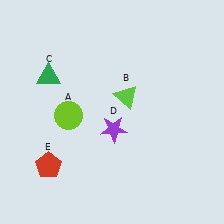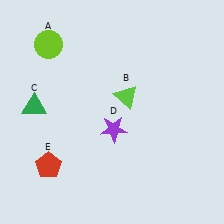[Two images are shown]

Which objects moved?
The objects that moved are: the lime circle (A), the green triangle (C).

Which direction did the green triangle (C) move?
The green triangle (C) moved down.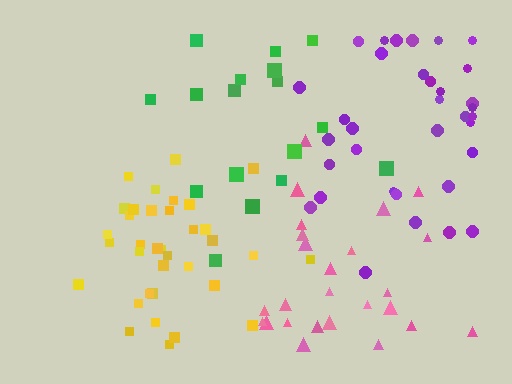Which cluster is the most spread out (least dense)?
Green.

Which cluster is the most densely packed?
Yellow.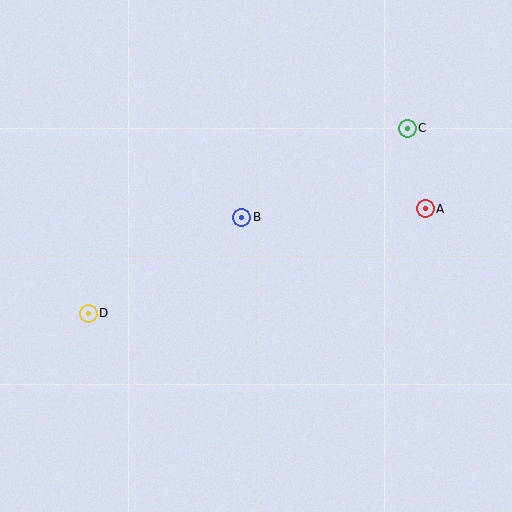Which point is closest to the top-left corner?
Point B is closest to the top-left corner.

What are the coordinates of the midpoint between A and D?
The midpoint between A and D is at (257, 261).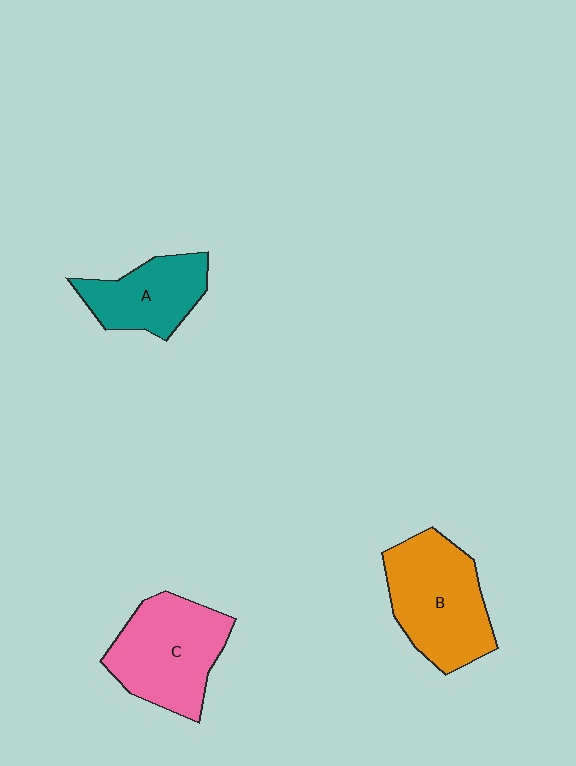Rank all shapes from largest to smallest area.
From largest to smallest: B (orange), C (pink), A (teal).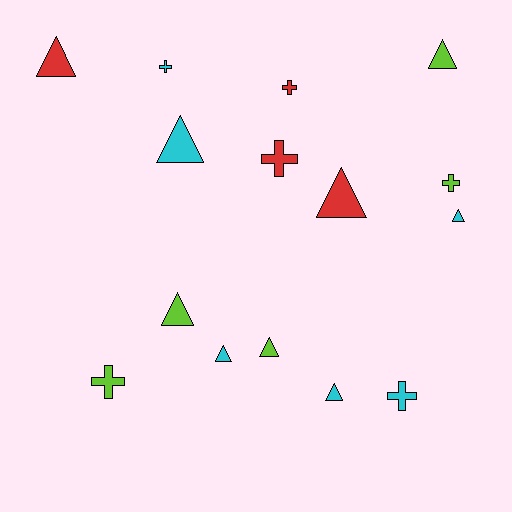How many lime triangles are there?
There are 3 lime triangles.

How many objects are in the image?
There are 15 objects.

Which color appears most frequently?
Cyan, with 6 objects.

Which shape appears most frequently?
Triangle, with 9 objects.